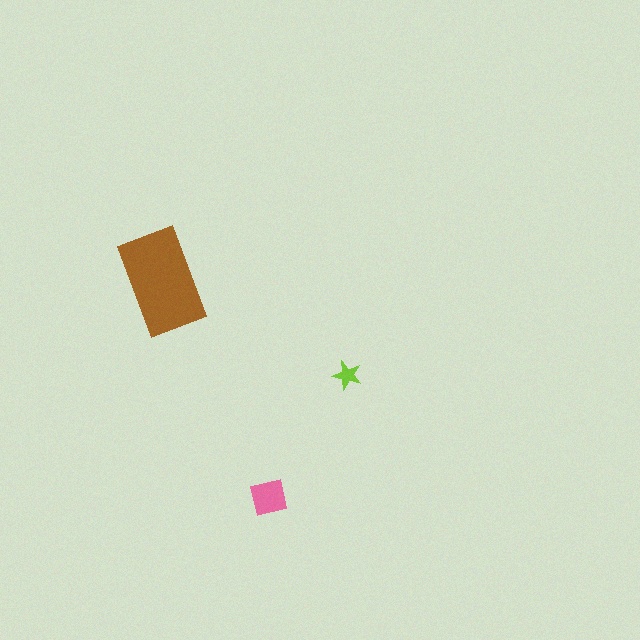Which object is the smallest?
The lime star.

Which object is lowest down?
The pink square is bottommost.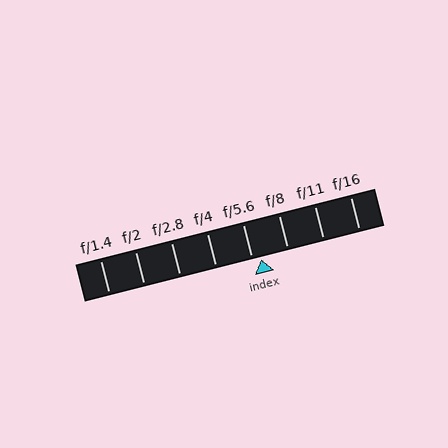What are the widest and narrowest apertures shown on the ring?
The widest aperture shown is f/1.4 and the narrowest is f/16.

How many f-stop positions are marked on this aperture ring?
There are 8 f-stop positions marked.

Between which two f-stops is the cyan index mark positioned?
The index mark is between f/5.6 and f/8.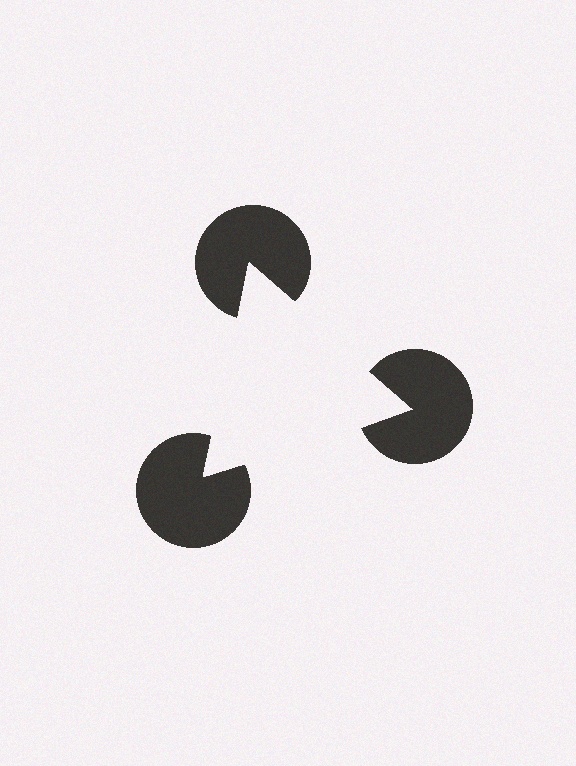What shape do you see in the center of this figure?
An illusory triangle — its edges are inferred from the aligned wedge cuts in the pac-man discs, not physically drawn.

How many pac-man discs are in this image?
There are 3 — one at each vertex of the illusory triangle.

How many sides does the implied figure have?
3 sides.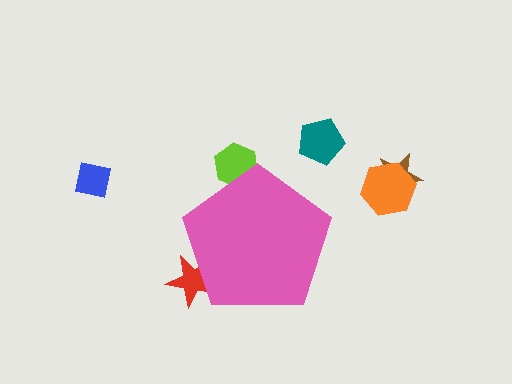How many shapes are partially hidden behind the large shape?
2 shapes are partially hidden.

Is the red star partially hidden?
Yes, the red star is partially hidden behind the pink pentagon.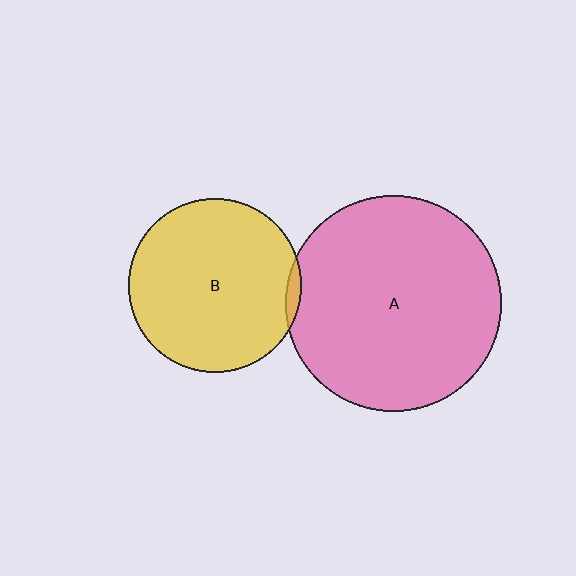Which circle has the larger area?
Circle A (pink).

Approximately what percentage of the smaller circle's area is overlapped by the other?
Approximately 5%.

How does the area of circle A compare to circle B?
Approximately 1.6 times.